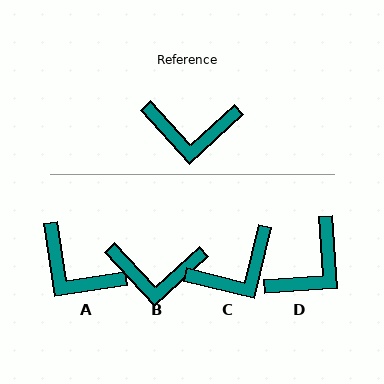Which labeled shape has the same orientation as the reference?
B.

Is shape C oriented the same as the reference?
No, it is off by about 34 degrees.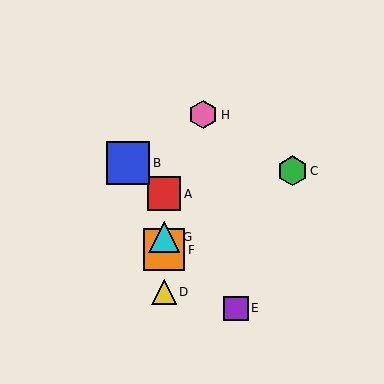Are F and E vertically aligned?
No, F is at x≈164 and E is at x≈236.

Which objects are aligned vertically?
Objects A, D, F, G are aligned vertically.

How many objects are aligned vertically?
4 objects (A, D, F, G) are aligned vertically.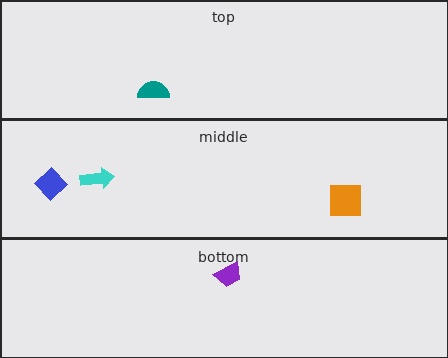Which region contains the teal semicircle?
The top region.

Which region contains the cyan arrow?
The middle region.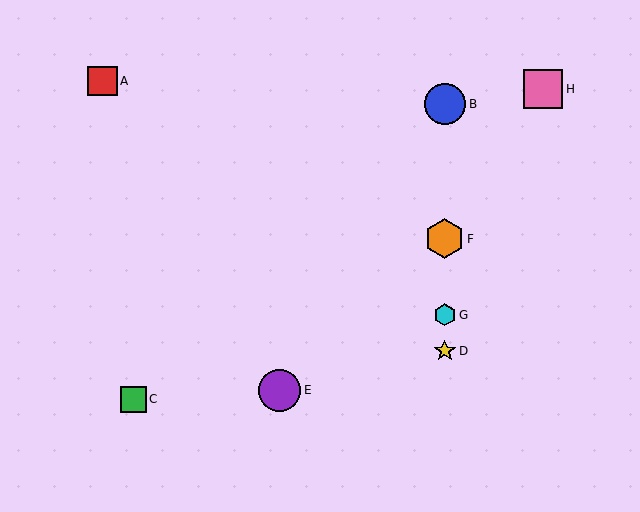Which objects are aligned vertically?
Objects B, D, F, G are aligned vertically.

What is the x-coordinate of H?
Object H is at x≈543.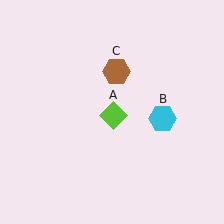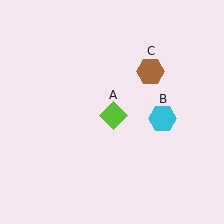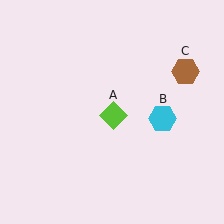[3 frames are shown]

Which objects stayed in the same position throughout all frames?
Lime diamond (object A) and cyan hexagon (object B) remained stationary.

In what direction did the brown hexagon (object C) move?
The brown hexagon (object C) moved right.